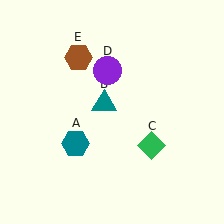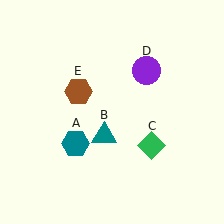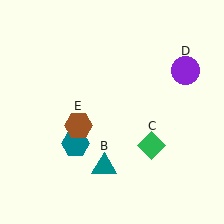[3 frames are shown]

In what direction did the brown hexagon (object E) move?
The brown hexagon (object E) moved down.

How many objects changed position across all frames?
3 objects changed position: teal triangle (object B), purple circle (object D), brown hexagon (object E).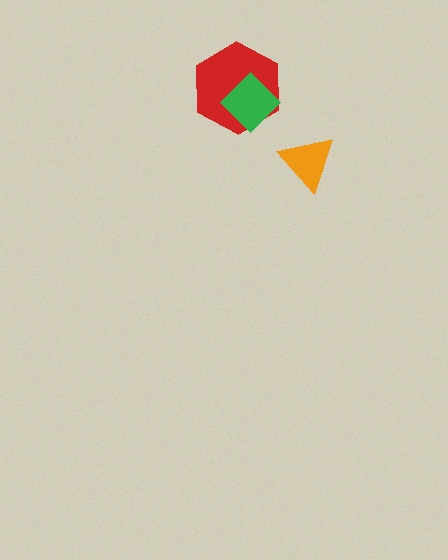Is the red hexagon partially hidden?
Yes, it is partially covered by another shape.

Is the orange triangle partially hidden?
No, no other shape covers it.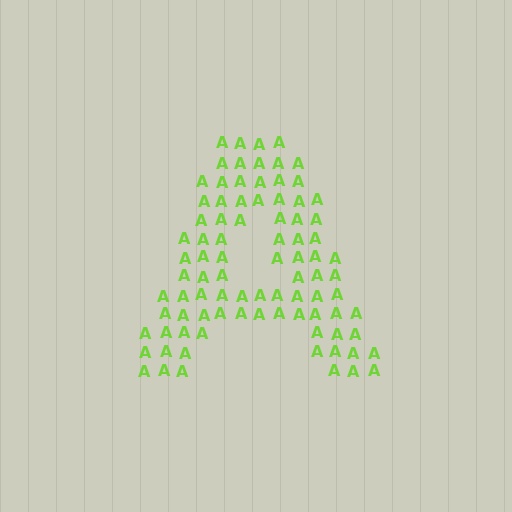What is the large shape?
The large shape is the letter A.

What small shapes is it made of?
It is made of small letter A's.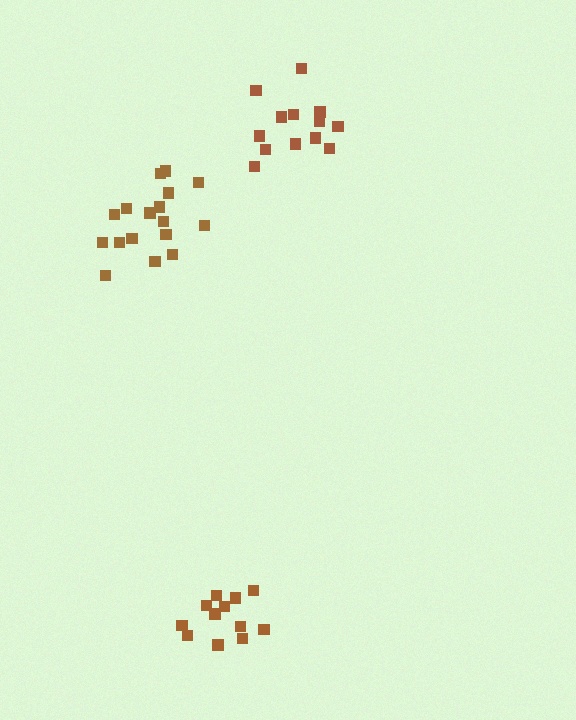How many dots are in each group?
Group 1: 17 dots, Group 2: 13 dots, Group 3: 12 dots (42 total).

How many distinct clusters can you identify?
There are 3 distinct clusters.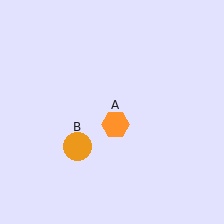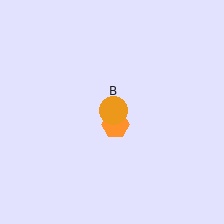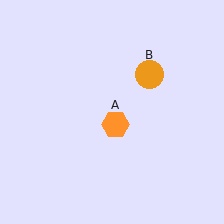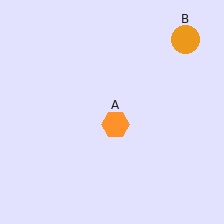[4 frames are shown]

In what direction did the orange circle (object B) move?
The orange circle (object B) moved up and to the right.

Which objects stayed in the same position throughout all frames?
Orange hexagon (object A) remained stationary.